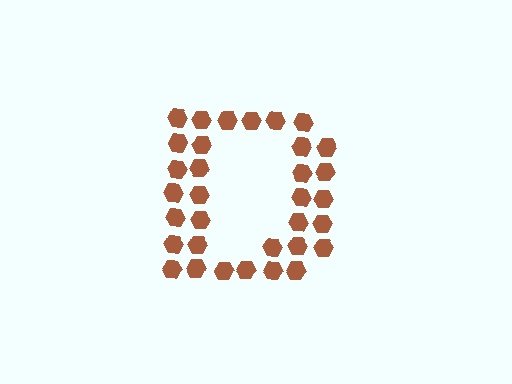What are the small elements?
The small elements are hexagons.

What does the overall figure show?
The overall figure shows the letter D.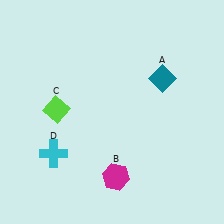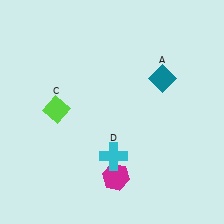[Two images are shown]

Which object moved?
The cyan cross (D) moved right.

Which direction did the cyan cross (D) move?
The cyan cross (D) moved right.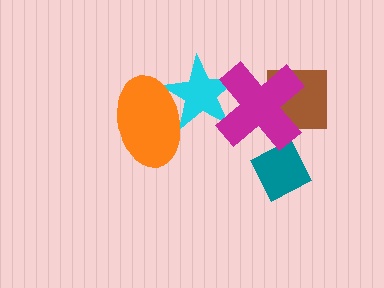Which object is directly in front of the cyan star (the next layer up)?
The magenta cross is directly in front of the cyan star.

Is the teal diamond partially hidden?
Yes, it is partially covered by another shape.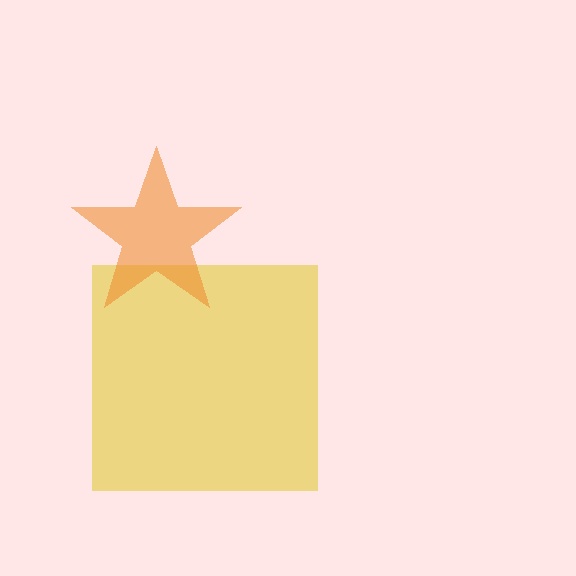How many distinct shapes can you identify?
There are 2 distinct shapes: a yellow square, an orange star.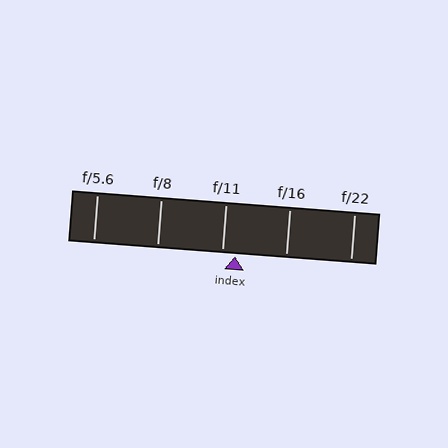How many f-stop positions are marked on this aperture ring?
There are 5 f-stop positions marked.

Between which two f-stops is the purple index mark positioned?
The index mark is between f/11 and f/16.